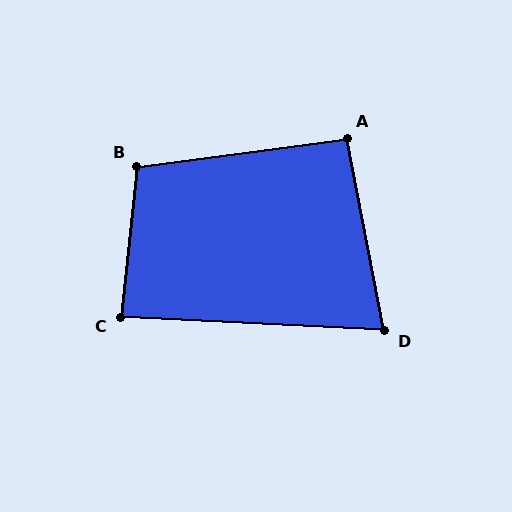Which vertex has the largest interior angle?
B, at approximately 104 degrees.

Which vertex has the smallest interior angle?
D, at approximately 76 degrees.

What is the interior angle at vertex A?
Approximately 93 degrees (approximately right).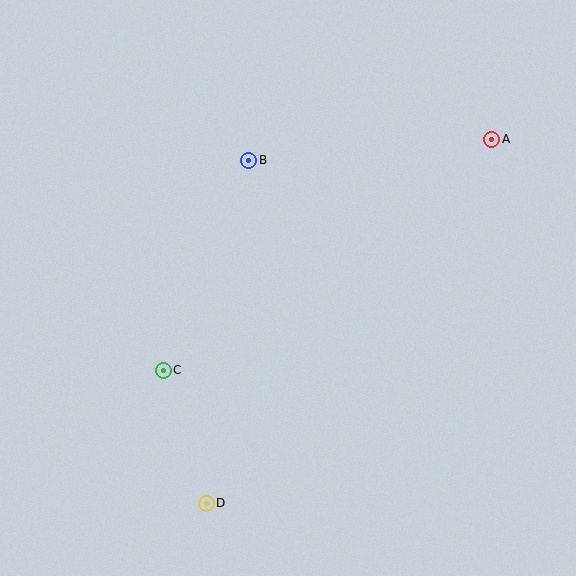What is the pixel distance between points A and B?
The distance between A and B is 244 pixels.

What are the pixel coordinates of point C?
Point C is at (163, 370).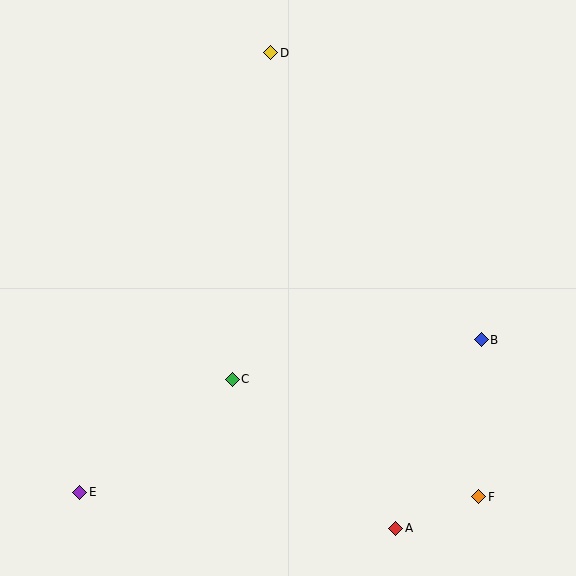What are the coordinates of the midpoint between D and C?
The midpoint between D and C is at (252, 216).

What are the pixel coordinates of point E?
Point E is at (80, 492).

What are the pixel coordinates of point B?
Point B is at (481, 340).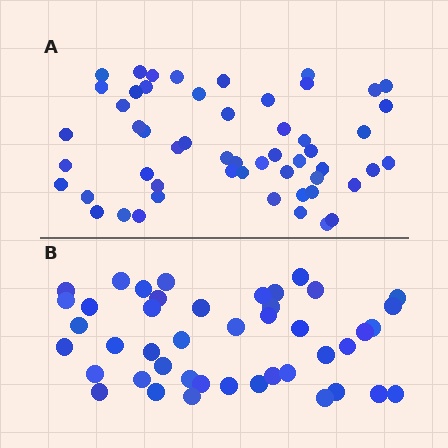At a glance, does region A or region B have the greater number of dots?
Region A (the top region) has more dots.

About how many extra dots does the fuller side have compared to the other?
Region A has roughly 10 or so more dots than region B.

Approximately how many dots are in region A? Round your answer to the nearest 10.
About 50 dots. (The exact count is 54, which rounds to 50.)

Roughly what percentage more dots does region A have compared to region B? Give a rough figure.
About 25% more.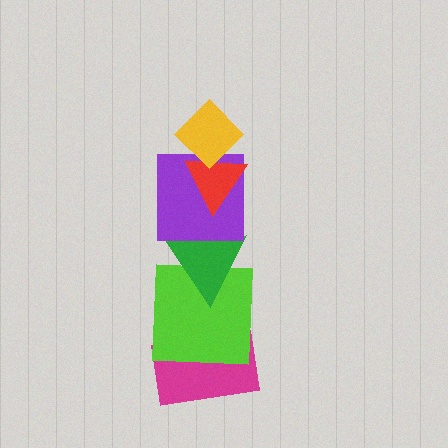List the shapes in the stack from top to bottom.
From top to bottom: the yellow diamond, the red triangle, the purple square, the green triangle, the lime square, the magenta rectangle.